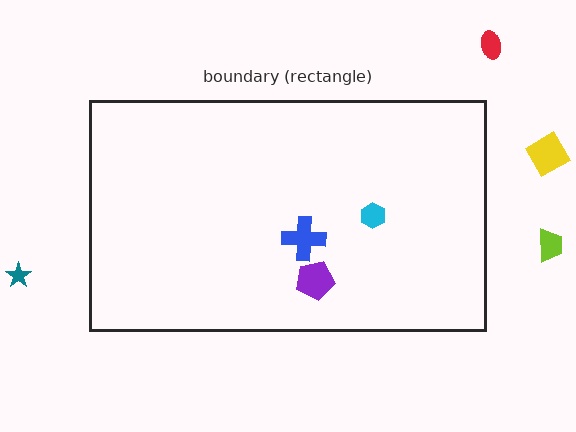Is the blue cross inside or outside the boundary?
Inside.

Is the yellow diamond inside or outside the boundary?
Outside.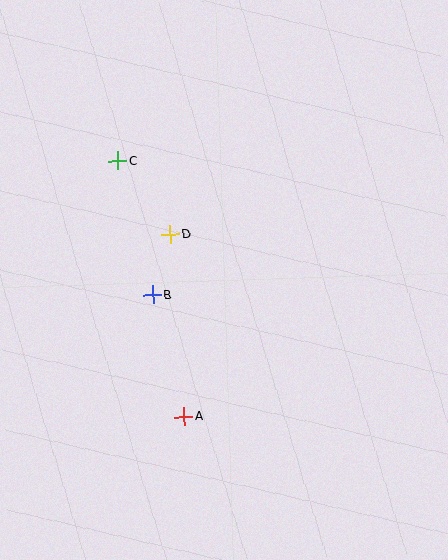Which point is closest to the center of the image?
Point D at (170, 235) is closest to the center.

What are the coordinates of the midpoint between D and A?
The midpoint between D and A is at (177, 326).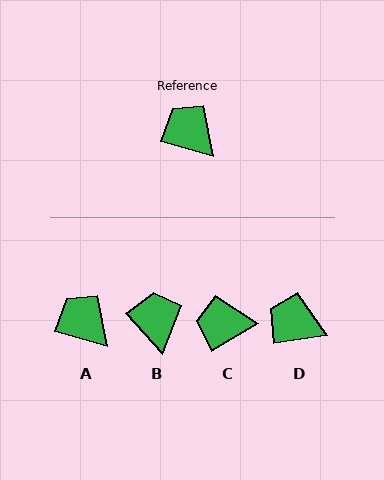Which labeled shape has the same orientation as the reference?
A.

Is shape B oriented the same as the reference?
No, it is off by about 32 degrees.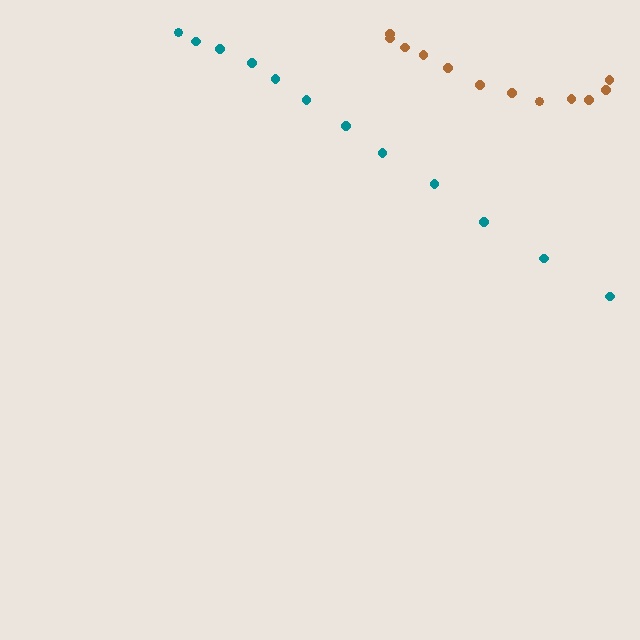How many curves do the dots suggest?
There are 2 distinct paths.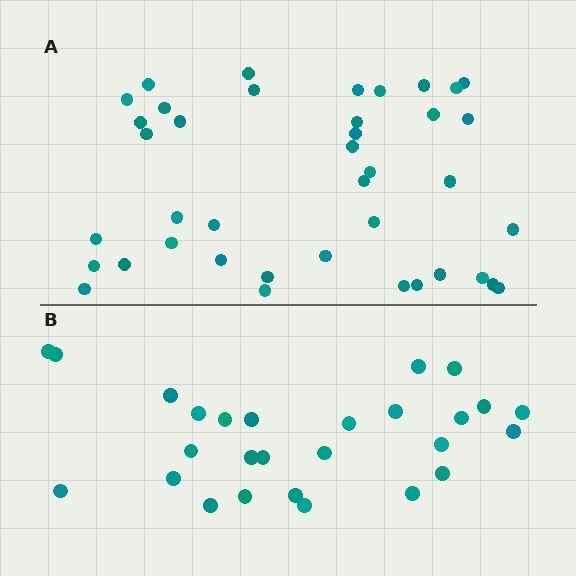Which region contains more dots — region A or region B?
Region A (the top region) has more dots.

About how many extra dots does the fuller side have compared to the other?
Region A has approximately 15 more dots than region B.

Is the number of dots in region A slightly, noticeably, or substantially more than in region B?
Region A has substantially more. The ratio is roughly 1.5 to 1.